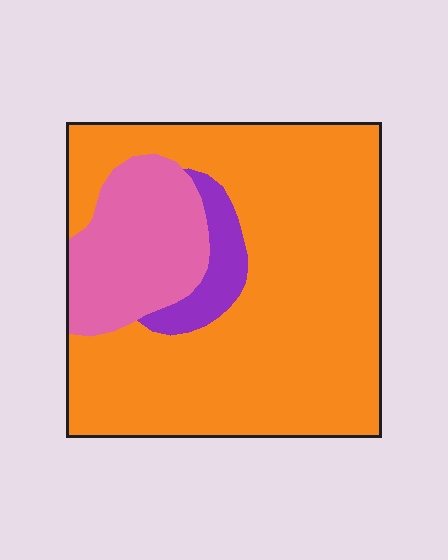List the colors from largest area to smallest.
From largest to smallest: orange, pink, purple.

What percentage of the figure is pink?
Pink takes up about one fifth (1/5) of the figure.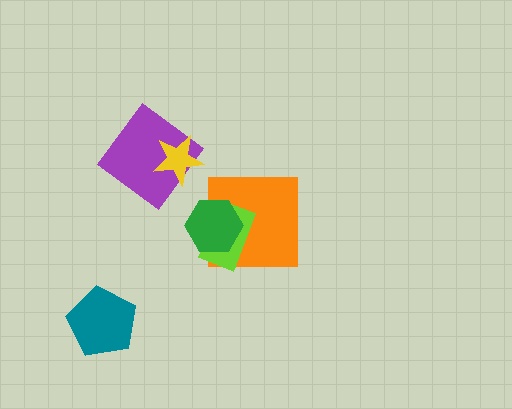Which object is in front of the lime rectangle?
The green hexagon is in front of the lime rectangle.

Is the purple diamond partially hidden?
Yes, it is partially covered by another shape.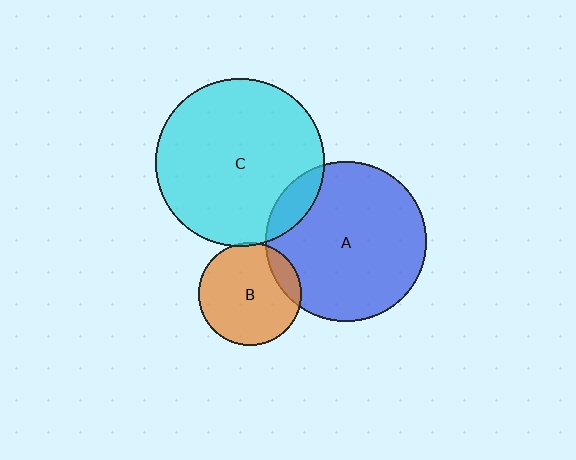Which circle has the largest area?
Circle C (cyan).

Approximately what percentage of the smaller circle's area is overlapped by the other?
Approximately 15%.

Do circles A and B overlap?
Yes.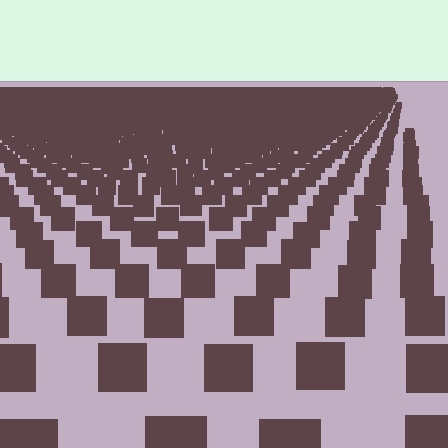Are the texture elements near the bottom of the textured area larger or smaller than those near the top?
Larger. Near the bottom, elements are closer to the viewer and appear at a bigger on-screen size.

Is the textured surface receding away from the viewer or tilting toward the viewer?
The surface is receding away from the viewer. Texture elements get smaller and denser toward the top.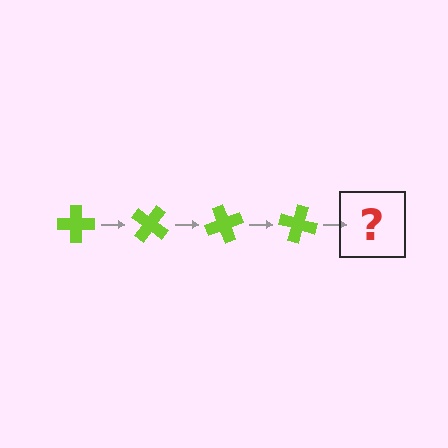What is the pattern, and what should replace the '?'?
The pattern is that the cross rotates 35 degrees each step. The '?' should be a lime cross rotated 140 degrees.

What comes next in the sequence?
The next element should be a lime cross rotated 140 degrees.